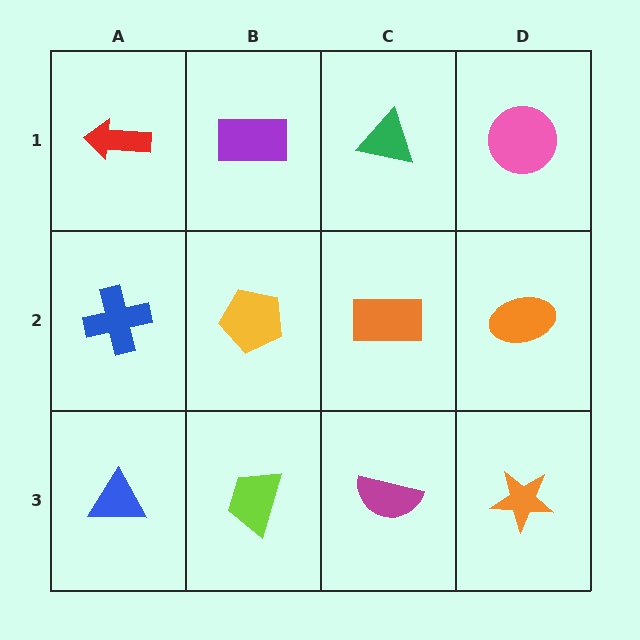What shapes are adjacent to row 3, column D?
An orange ellipse (row 2, column D), a magenta semicircle (row 3, column C).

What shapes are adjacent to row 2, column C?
A green triangle (row 1, column C), a magenta semicircle (row 3, column C), a yellow pentagon (row 2, column B), an orange ellipse (row 2, column D).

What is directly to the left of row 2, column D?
An orange rectangle.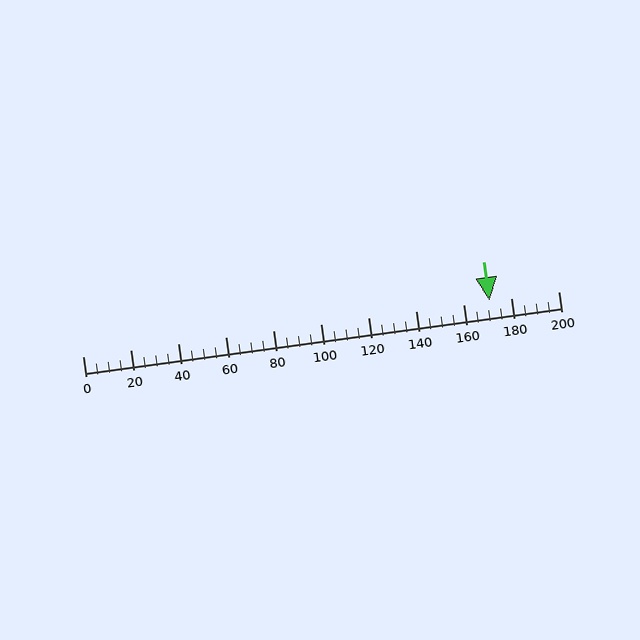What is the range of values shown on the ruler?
The ruler shows values from 0 to 200.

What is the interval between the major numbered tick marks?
The major tick marks are spaced 20 units apart.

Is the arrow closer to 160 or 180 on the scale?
The arrow is closer to 180.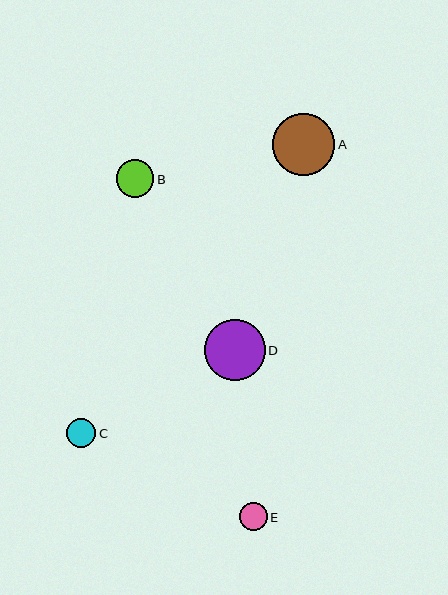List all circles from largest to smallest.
From largest to smallest: A, D, B, C, E.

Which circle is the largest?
Circle A is the largest with a size of approximately 62 pixels.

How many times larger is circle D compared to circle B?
Circle D is approximately 1.6 times the size of circle B.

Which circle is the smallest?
Circle E is the smallest with a size of approximately 28 pixels.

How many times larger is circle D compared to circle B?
Circle D is approximately 1.6 times the size of circle B.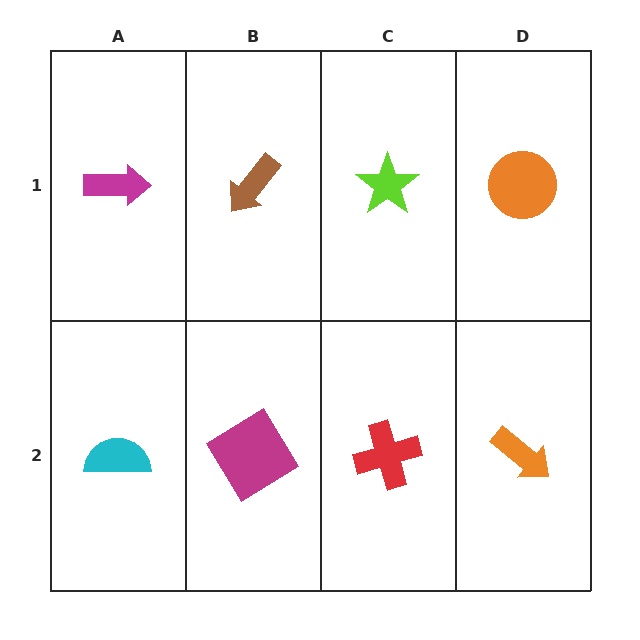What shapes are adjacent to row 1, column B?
A magenta diamond (row 2, column B), a magenta arrow (row 1, column A), a lime star (row 1, column C).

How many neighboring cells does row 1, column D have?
2.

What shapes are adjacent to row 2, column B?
A brown arrow (row 1, column B), a cyan semicircle (row 2, column A), a red cross (row 2, column C).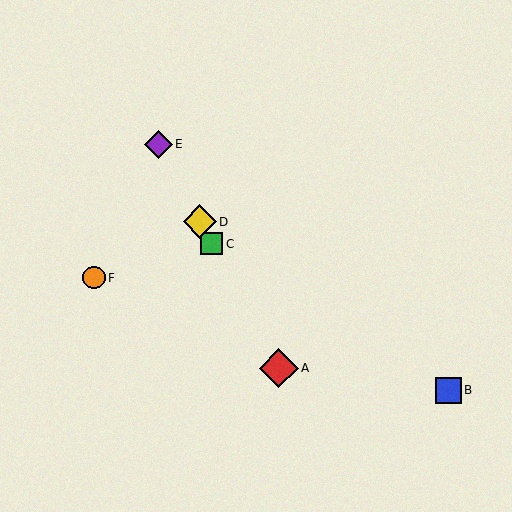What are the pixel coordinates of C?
Object C is at (212, 244).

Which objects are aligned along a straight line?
Objects A, C, D, E are aligned along a straight line.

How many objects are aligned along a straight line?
4 objects (A, C, D, E) are aligned along a straight line.